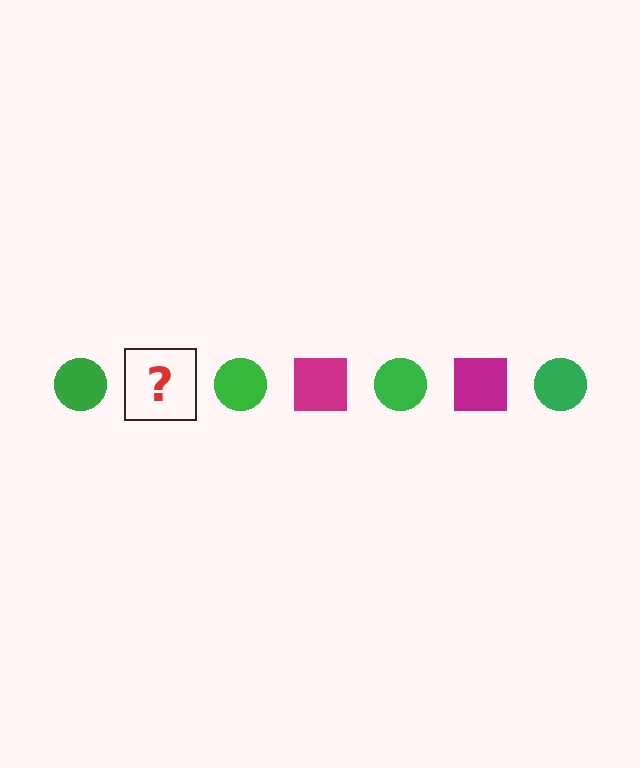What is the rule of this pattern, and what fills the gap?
The rule is that the pattern alternates between green circle and magenta square. The gap should be filled with a magenta square.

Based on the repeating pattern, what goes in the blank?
The blank should be a magenta square.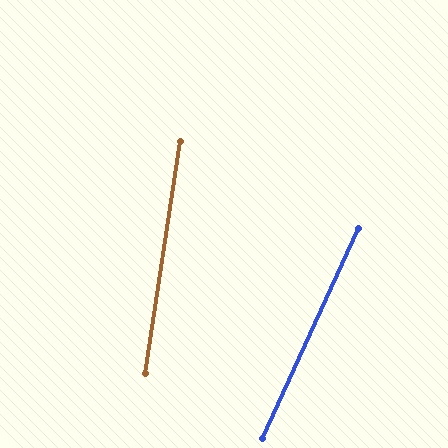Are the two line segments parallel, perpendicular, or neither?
Neither parallel nor perpendicular — they differ by about 16°.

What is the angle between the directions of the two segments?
Approximately 16 degrees.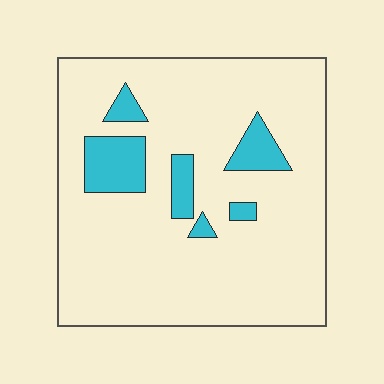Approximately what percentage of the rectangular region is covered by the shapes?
Approximately 10%.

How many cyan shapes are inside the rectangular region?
6.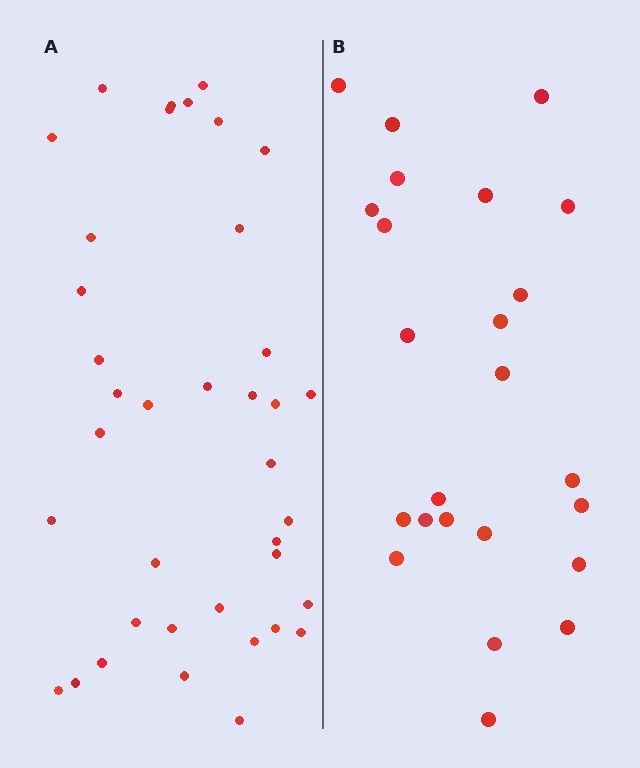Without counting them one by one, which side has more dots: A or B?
Region A (the left region) has more dots.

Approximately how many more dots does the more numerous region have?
Region A has approximately 15 more dots than region B.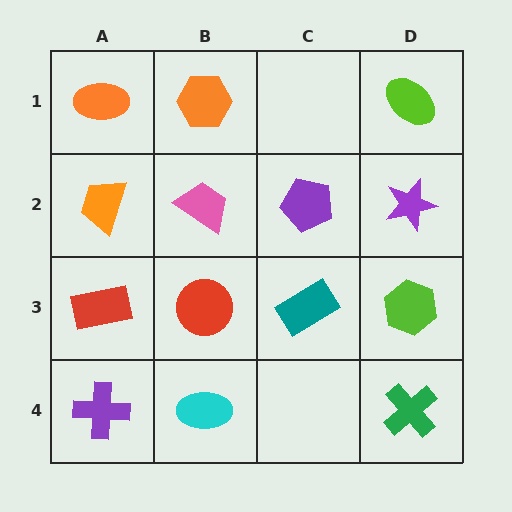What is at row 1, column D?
A lime ellipse.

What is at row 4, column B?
A cyan ellipse.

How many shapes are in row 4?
3 shapes.